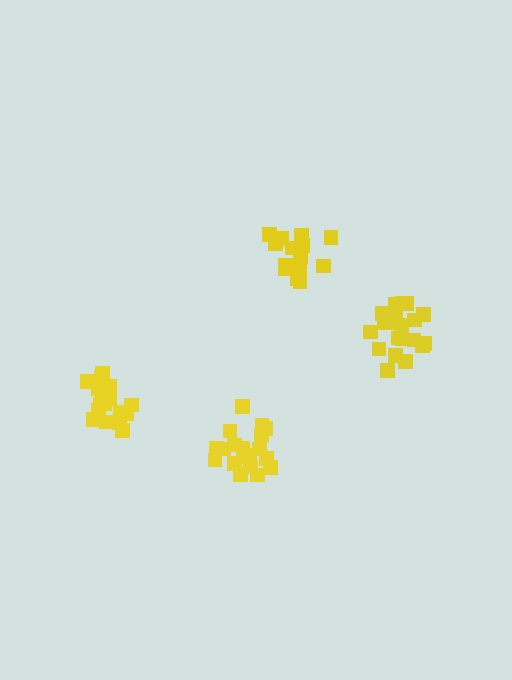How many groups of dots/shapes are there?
There are 4 groups.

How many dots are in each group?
Group 1: 15 dots, Group 2: 19 dots, Group 3: 21 dots, Group 4: 19 dots (74 total).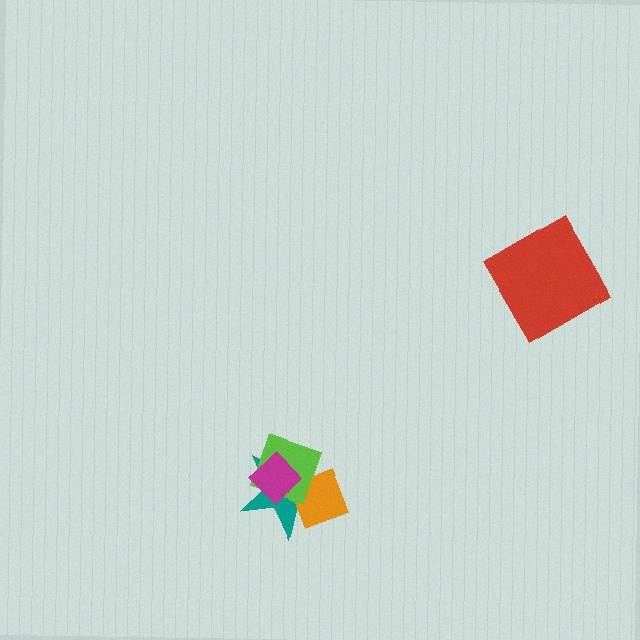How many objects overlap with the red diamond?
0 objects overlap with the red diamond.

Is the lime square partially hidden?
Yes, it is partially covered by another shape.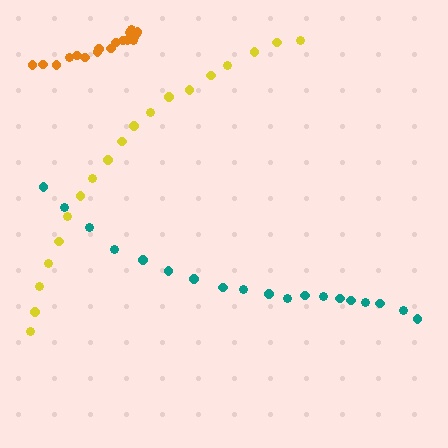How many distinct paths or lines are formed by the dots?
There are 3 distinct paths.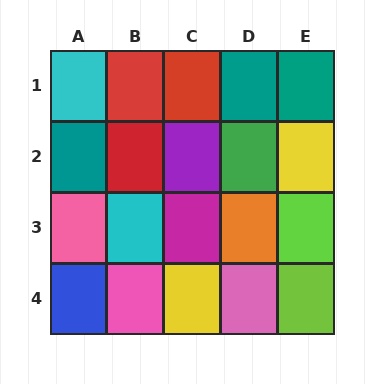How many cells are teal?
3 cells are teal.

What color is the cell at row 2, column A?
Teal.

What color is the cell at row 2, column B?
Red.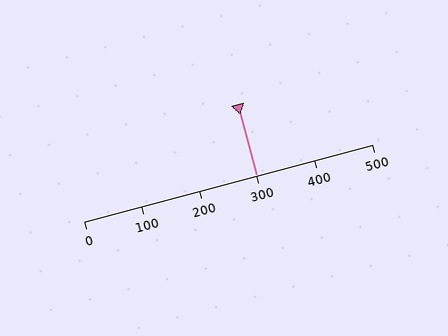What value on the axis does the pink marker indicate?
The marker indicates approximately 300.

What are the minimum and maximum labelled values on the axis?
The axis runs from 0 to 500.